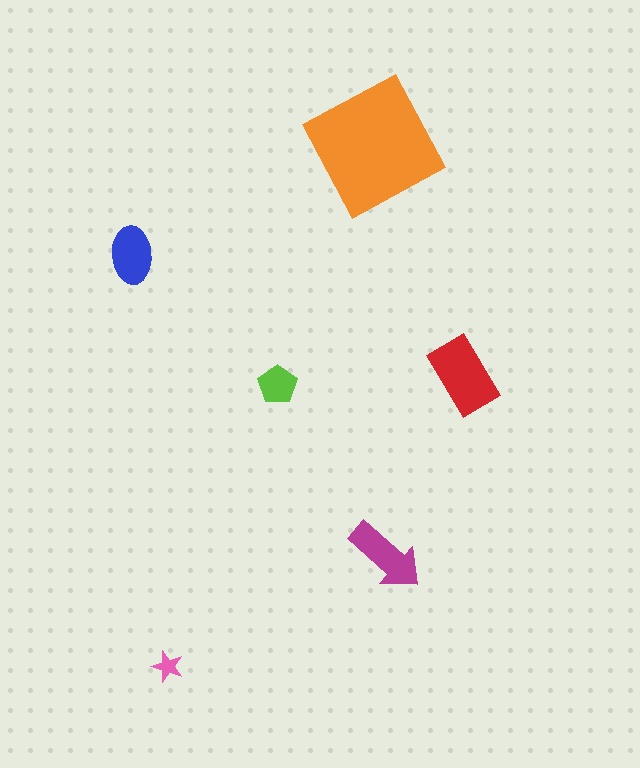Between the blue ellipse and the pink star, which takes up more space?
The blue ellipse.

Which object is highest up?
The orange square is topmost.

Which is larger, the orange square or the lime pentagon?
The orange square.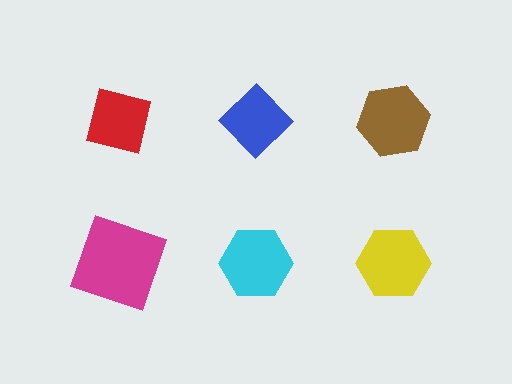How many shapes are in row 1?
3 shapes.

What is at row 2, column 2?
A cyan hexagon.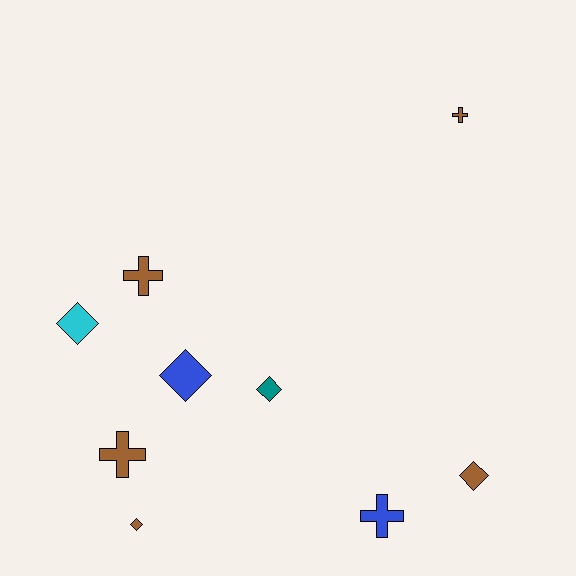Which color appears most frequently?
Brown, with 5 objects.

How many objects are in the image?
There are 9 objects.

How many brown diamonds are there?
There are 2 brown diamonds.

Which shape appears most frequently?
Diamond, with 5 objects.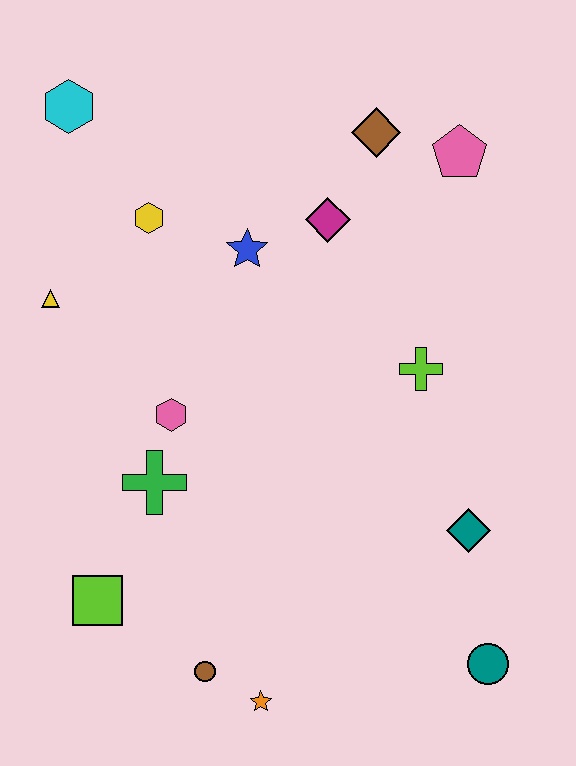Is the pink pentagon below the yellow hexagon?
No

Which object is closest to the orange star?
The brown circle is closest to the orange star.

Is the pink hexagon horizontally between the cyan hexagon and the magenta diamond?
Yes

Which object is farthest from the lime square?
The pink pentagon is farthest from the lime square.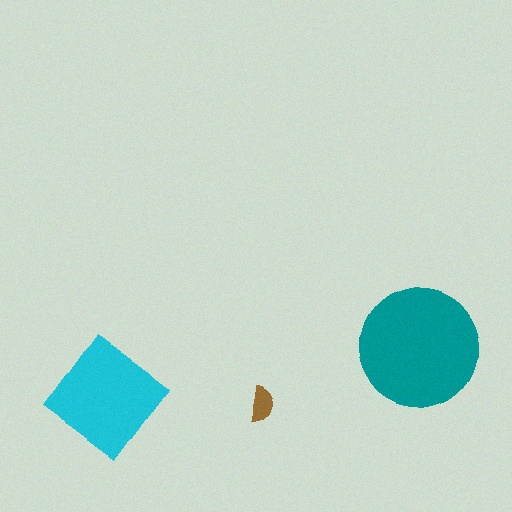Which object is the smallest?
The brown semicircle.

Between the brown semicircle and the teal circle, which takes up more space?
The teal circle.